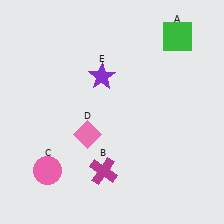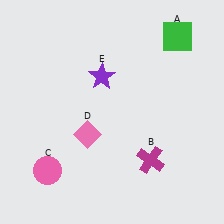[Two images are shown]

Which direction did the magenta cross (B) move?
The magenta cross (B) moved right.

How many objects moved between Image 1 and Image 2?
1 object moved between the two images.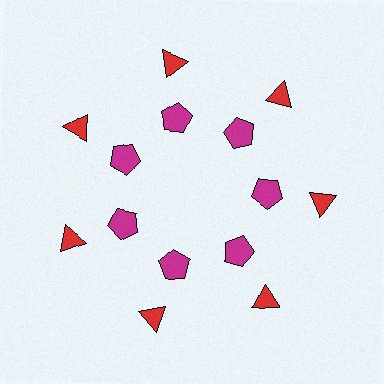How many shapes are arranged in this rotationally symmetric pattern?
There are 14 shapes, arranged in 7 groups of 2.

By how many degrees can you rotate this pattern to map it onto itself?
The pattern maps onto itself every 51 degrees of rotation.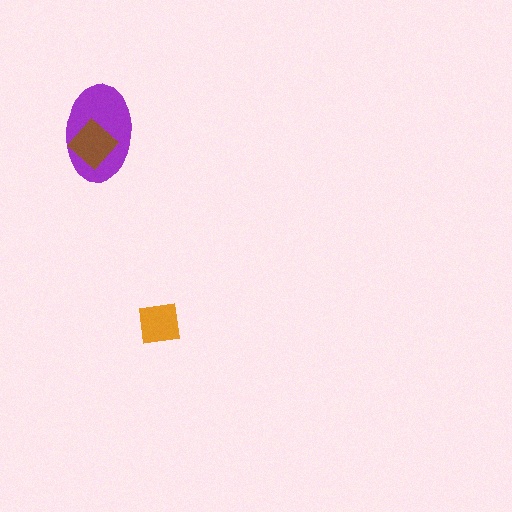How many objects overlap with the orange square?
0 objects overlap with the orange square.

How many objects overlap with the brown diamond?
1 object overlaps with the brown diamond.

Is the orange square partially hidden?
No, no other shape covers it.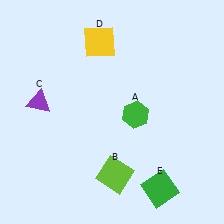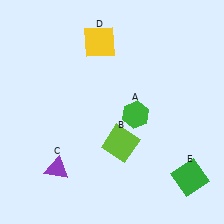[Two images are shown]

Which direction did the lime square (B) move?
The lime square (B) moved up.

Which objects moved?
The objects that moved are: the lime square (B), the purple triangle (C), the green square (E).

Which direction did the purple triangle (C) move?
The purple triangle (C) moved down.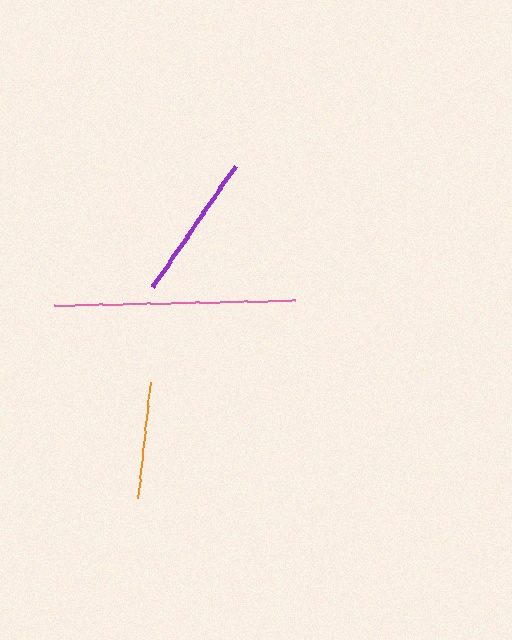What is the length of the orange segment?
The orange segment is approximately 117 pixels long.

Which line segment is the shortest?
The orange line is the shortest at approximately 117 pixels.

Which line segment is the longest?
The pink line is the longest at approximately 241 pixels.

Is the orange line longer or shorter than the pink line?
The pink line is longer than the orange line.